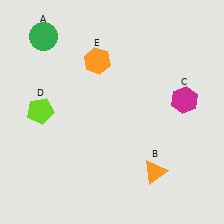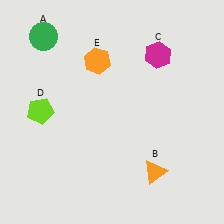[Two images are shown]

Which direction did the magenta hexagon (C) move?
The magenta hexagon (C) moved up.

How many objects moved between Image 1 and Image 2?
1 object moved between the two images.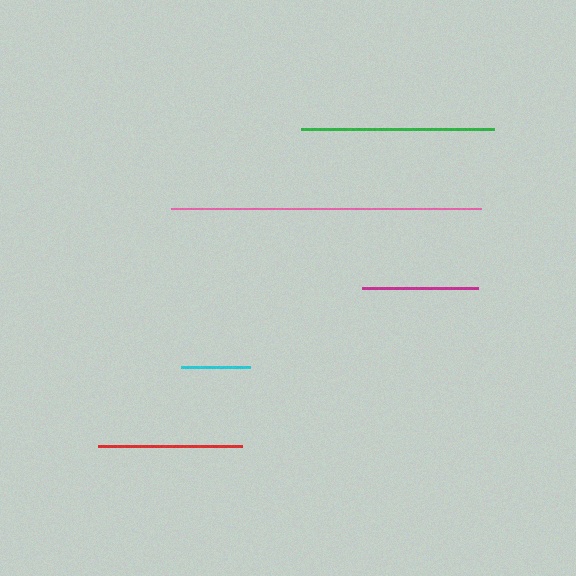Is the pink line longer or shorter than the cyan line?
The pink line is longer than the cyan line.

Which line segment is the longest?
The pink line is the longest at approximately 310 pixels.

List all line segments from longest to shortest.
From longest to shortest: pink, green, red, magenta, cyan.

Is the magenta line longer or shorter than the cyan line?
The magenta line is longer than the cyan line.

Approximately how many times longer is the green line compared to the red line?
The green line is approximately 1.3 times the length of the red line.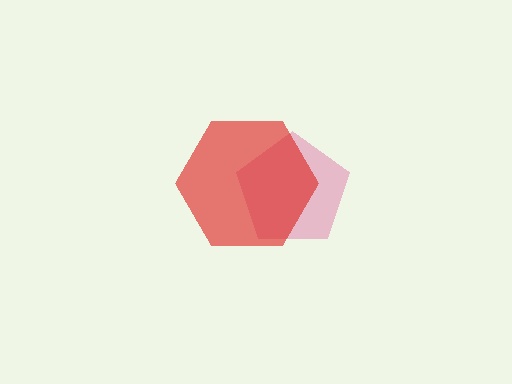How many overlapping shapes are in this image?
There are 2 overlapping shapes in the image.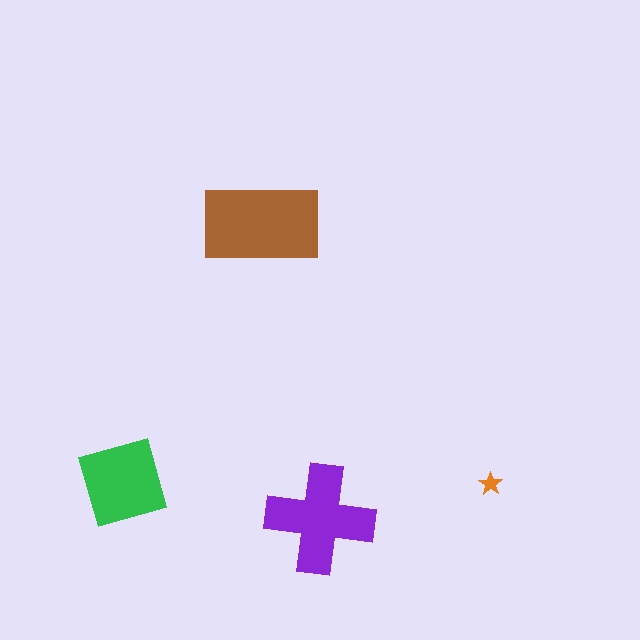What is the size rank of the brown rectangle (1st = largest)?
1st.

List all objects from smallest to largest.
The orange star, the green diamond, the purple cross, the brown rectangle.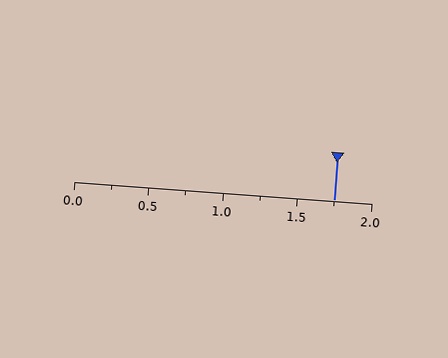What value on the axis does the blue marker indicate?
The marker indicates approximately 1.75.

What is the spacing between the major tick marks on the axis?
The major ticks are spaced 0.5 apart.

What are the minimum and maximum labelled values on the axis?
The axis runs from 0.0 to 2.0.